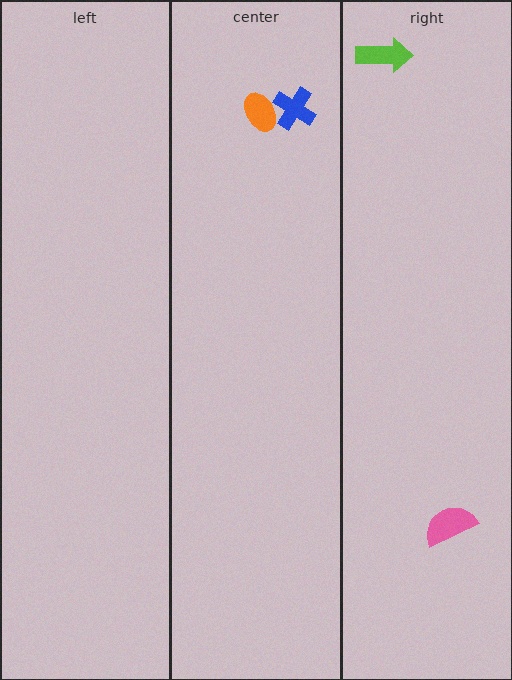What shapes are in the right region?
The lime arrow, the pink semicircle.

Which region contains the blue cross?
The center region.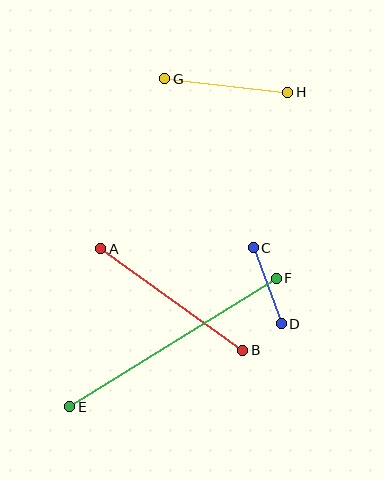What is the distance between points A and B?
The distance is approximately 174 pixels.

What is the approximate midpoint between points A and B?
The midpoint is at approximately (172, 299) pixels.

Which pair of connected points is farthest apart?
Points E and F are farthest apart.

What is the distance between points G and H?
The distance is approximately 124 pixels.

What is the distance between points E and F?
The distance is approximately 243 pixels.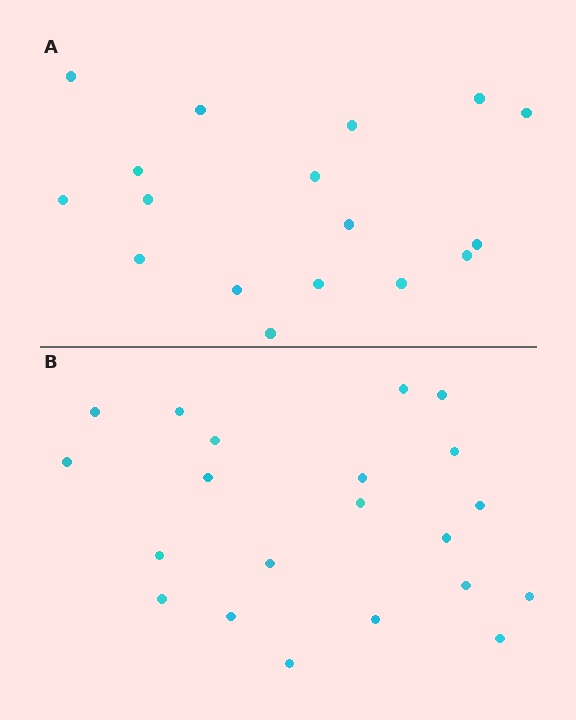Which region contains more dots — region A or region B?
Region B (the bottom region) has more dots.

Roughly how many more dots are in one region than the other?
Region B has about 4 more dots than region A.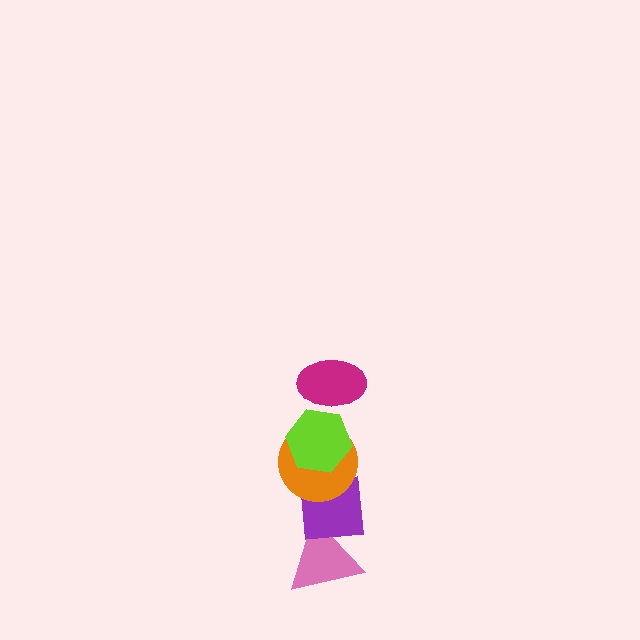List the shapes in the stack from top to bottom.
From top to bottom: the magenta ellipse, the lime hexagon, the orange circle, the purple square, the pink triangle.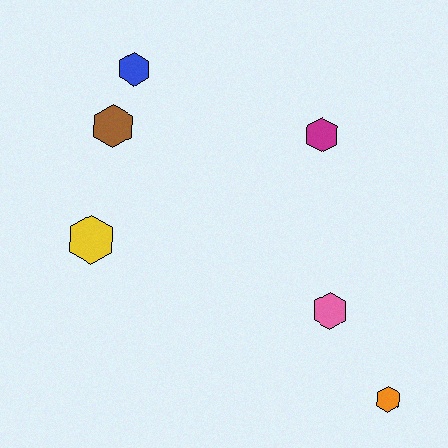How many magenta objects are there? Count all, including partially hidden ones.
There is 1 magenta object.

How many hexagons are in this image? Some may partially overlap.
There are 6 hexagons.